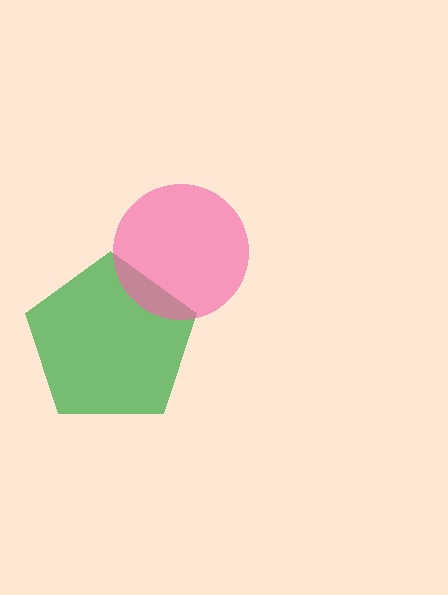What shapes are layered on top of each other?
The layered shapes are: a green pentagon, a pink circle.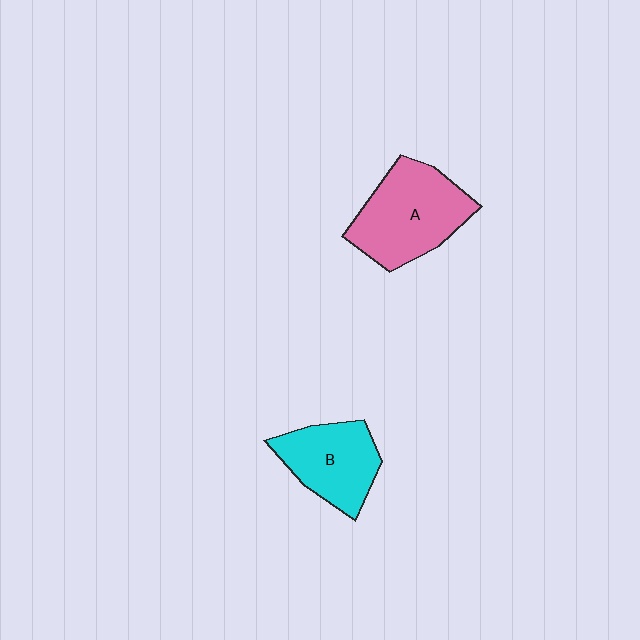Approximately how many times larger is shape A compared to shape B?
Approximately 1.3 times.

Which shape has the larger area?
Shape A (pink).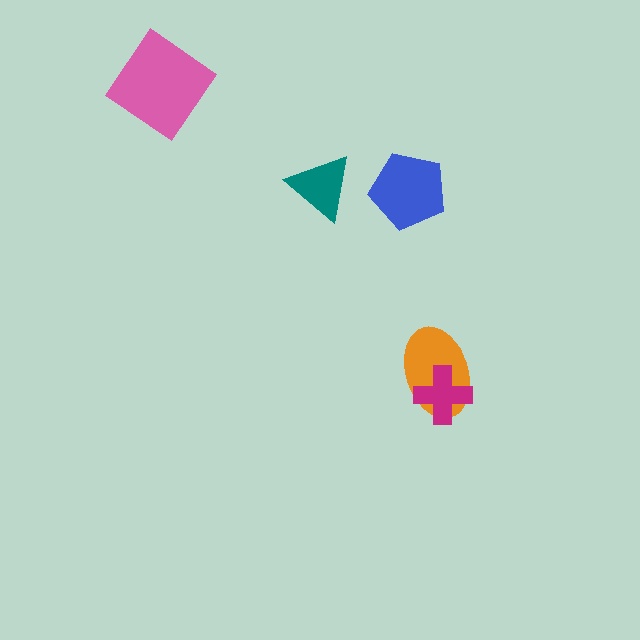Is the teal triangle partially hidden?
No, no other shape covers it.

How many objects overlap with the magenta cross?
1 object overlaps with the magenta cross.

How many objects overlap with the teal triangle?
0 objects overlap with the teal triangle.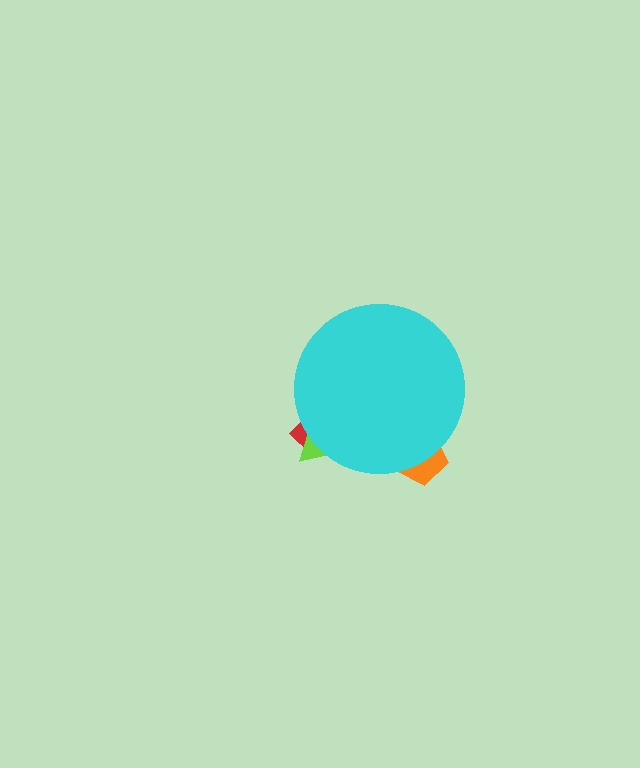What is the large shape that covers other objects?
A cyan circle.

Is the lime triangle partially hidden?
Yes, the lime triangle is partially hidden behind the cyan circle.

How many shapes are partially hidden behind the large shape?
3 shapes are partially hidden.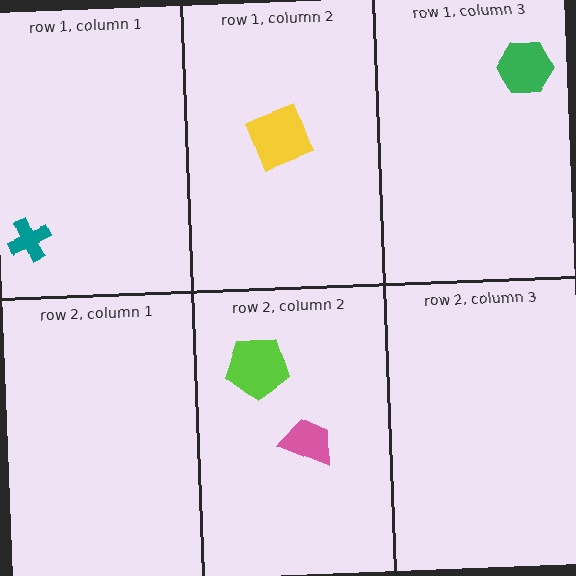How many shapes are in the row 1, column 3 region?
1.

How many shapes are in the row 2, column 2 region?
2.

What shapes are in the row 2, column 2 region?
The lime pentagon, the pink trapezoid.